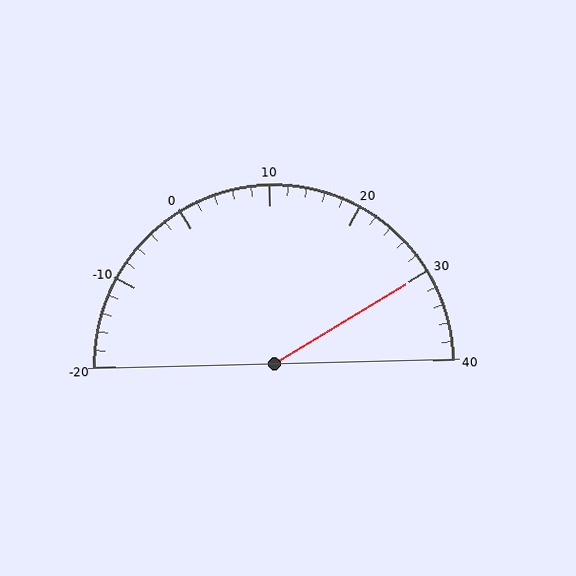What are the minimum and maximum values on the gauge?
The gauge ranges from -20 to 40.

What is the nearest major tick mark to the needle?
The nearest major tick mark is 30.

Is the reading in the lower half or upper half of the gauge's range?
The reading is in the upper half of the range (-20 to 40).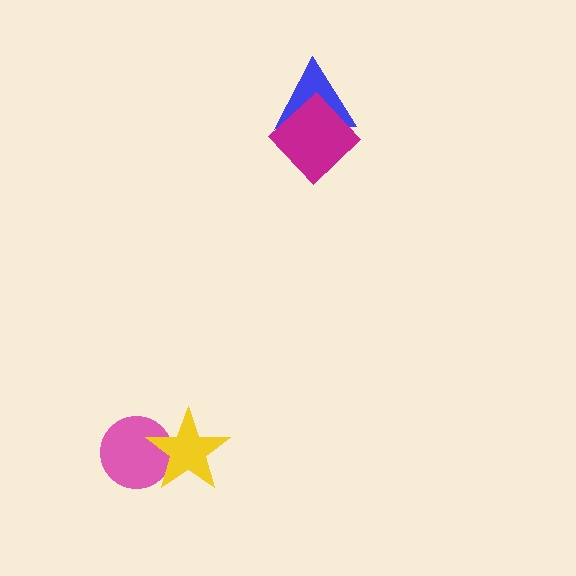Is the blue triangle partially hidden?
Yes, it is partially covered by another shape.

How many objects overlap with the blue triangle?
1 object overlaps with the blue triangle.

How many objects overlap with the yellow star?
1 object overlaps with the yellow star.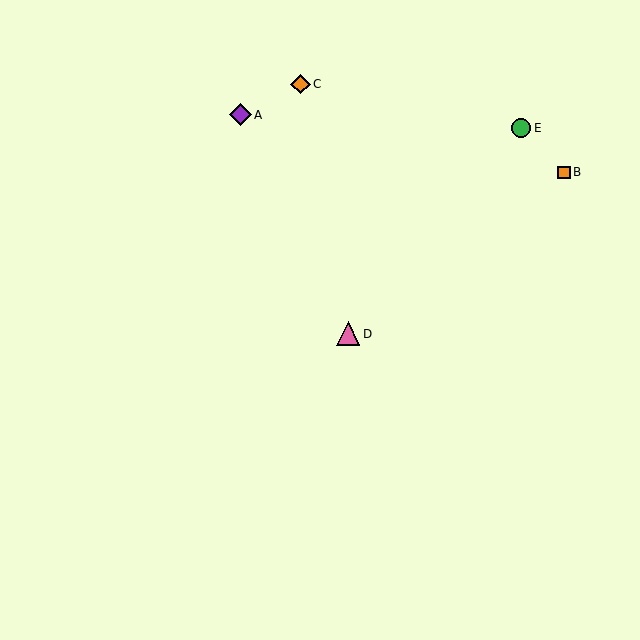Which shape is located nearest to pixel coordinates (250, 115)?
The purple diamond (labeled A) at (240, 115) is nearest to that location.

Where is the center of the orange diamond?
The center of the orange diamond is at (300, 84).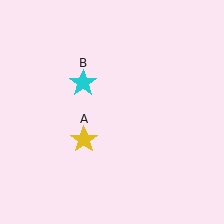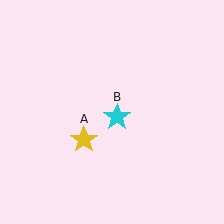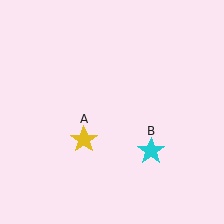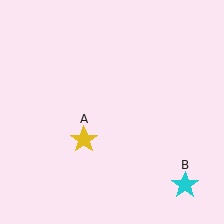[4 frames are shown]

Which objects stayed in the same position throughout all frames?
Yellow star (object A) remained stationary.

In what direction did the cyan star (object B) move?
The cyan star (object B) moved down and to the right.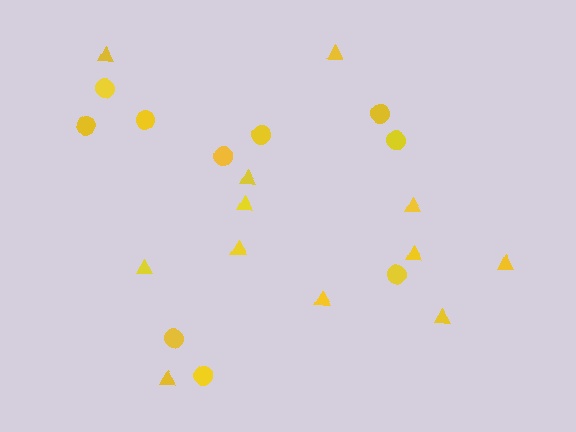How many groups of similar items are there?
There are 2 groups: one group of triangles (12) and one group of circles (10).